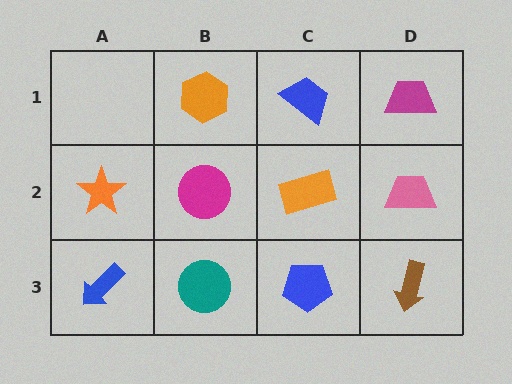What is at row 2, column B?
A magenta circle.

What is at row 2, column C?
An orange rectangle.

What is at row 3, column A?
A blue arrow.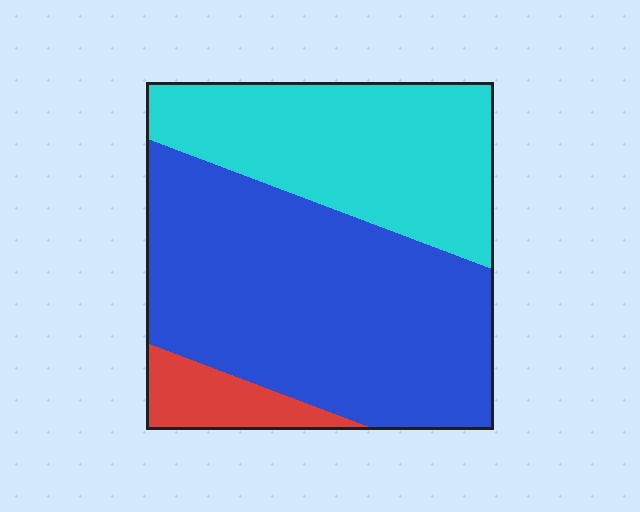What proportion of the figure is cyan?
Cyan takes up about one third (1/3) of the figure.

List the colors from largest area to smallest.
From largest to smallest: blue, cyan, red.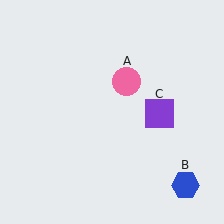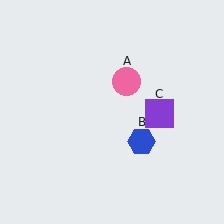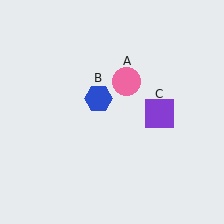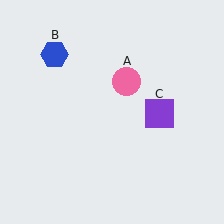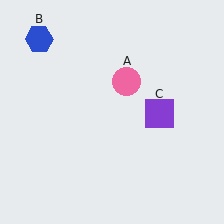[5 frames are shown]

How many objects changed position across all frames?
1 object changed position: blue hexagon (object B).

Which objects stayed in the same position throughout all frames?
Pink circle (object A) and purple square (object C) remained stationary.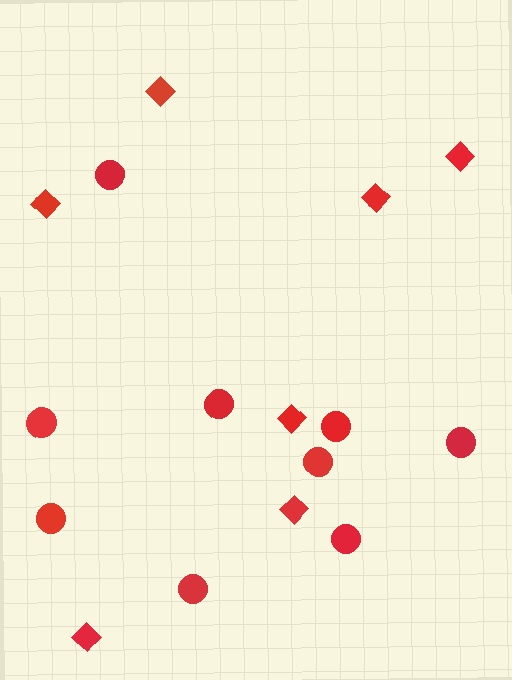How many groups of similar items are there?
There are 2 groups: one group of diamonds (7) and one group of circles (9).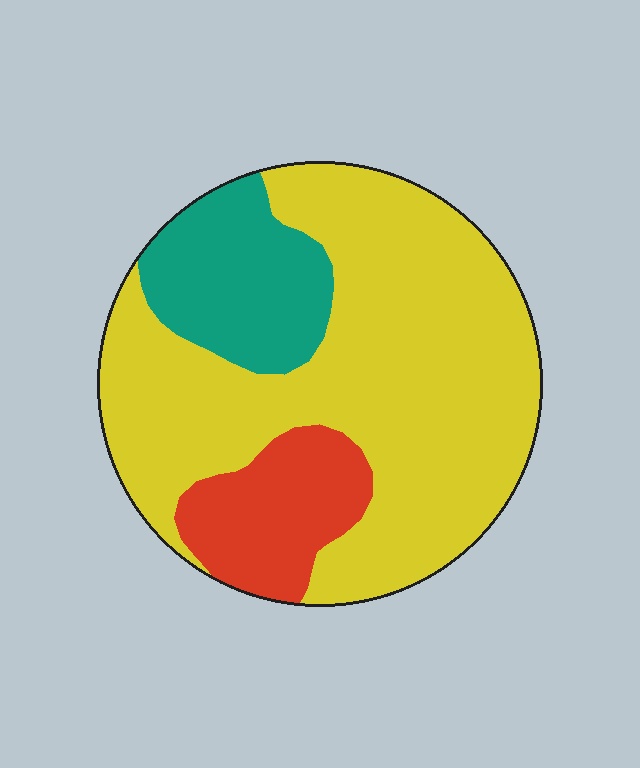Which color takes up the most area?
Yellow, at roughly 70%.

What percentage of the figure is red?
Red takes up about one eighth (1/8) of the figure.